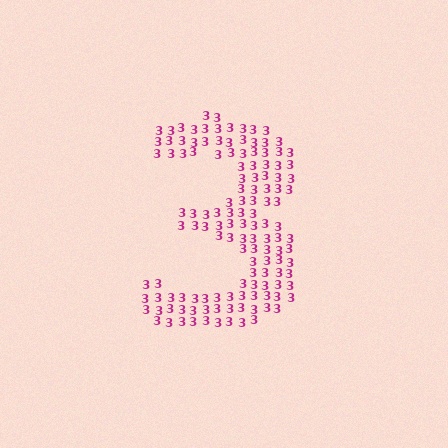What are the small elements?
The small elements are digit 3's.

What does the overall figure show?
The overall figure shows the digit 3.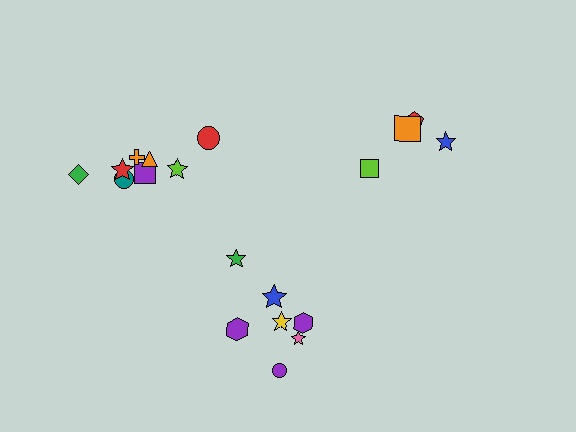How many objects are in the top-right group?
There are 4 objects.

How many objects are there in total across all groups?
There are 19 objects.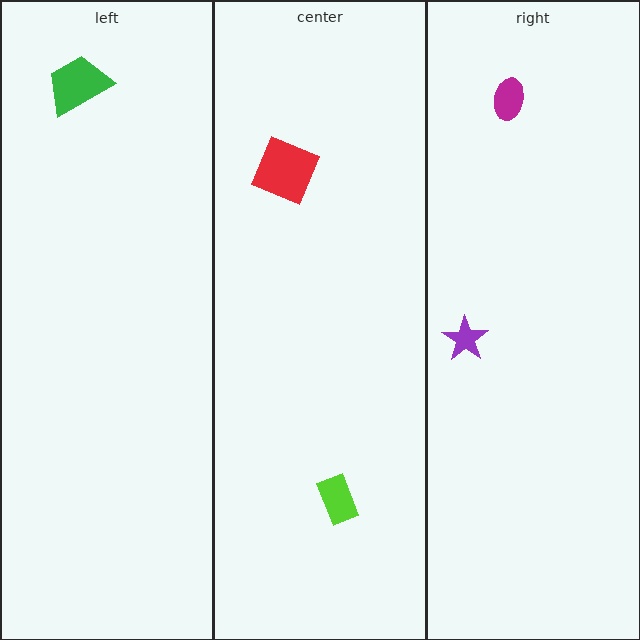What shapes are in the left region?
The green trapezoid.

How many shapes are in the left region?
1.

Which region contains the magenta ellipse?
The right region.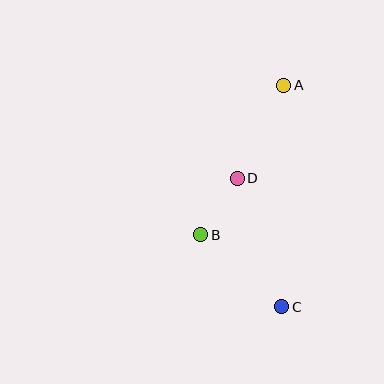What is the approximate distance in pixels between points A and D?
The distance between A and D is approximately 104 pixels.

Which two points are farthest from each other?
Points A and C are farthest from each other.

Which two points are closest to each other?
Points B and D are closest to each other.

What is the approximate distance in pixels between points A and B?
The distance between A and B is approximately 171 pixels.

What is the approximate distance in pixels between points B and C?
The distance between B and C is approximately 108 pixels.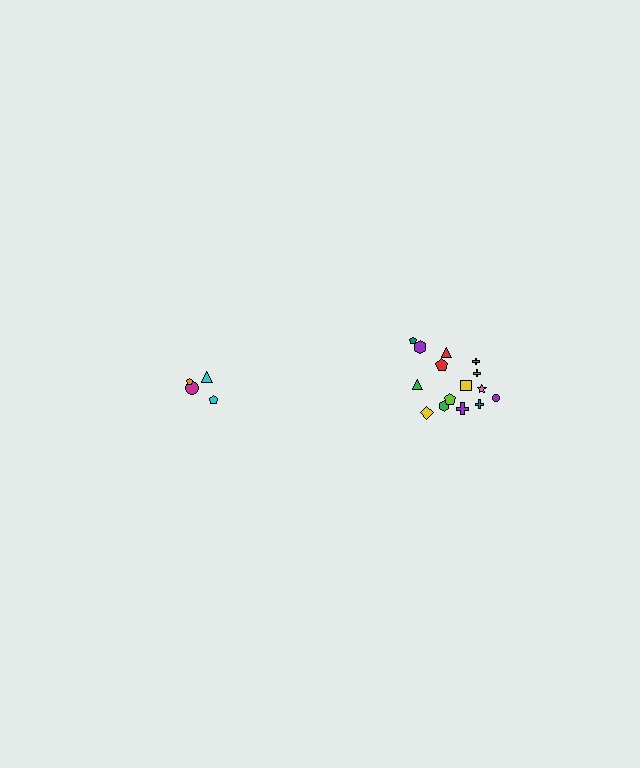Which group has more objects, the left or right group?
The right group.